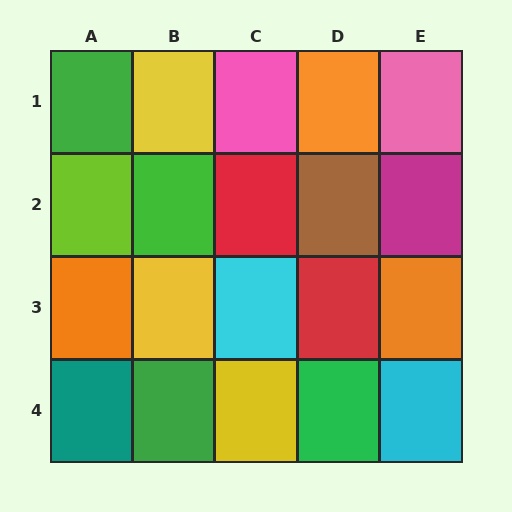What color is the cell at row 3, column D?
Red.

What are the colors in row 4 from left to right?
Teal, green, yellow, green, cyan.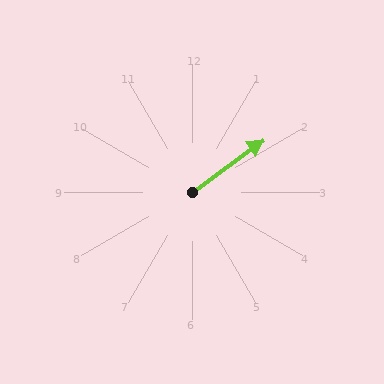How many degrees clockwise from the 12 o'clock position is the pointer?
Approximately 54 degrees.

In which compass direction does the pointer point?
Northeast.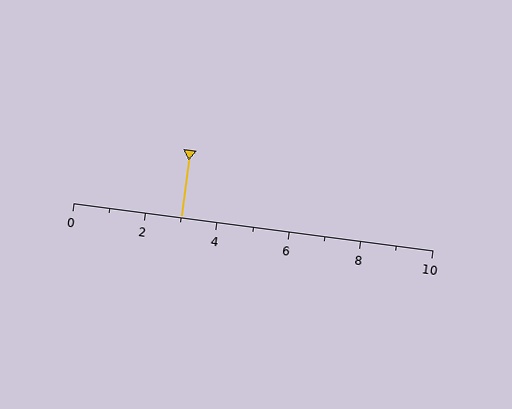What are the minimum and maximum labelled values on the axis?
The axis runs from 0 to 10.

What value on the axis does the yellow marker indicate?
The marker indicates approximately 3.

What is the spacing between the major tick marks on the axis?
The major ticks are spaced 2 apart.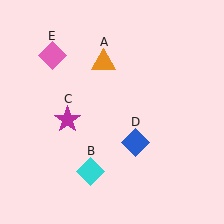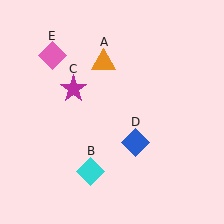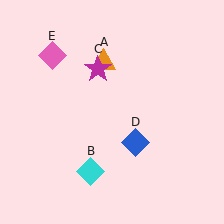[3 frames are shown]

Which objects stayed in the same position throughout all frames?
Orange triangle (object A) and cyan diamond (object B) and blue diamond (object D) and pink diamond (object E) remained stationary.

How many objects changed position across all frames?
1 object changed position: magenta star (object C).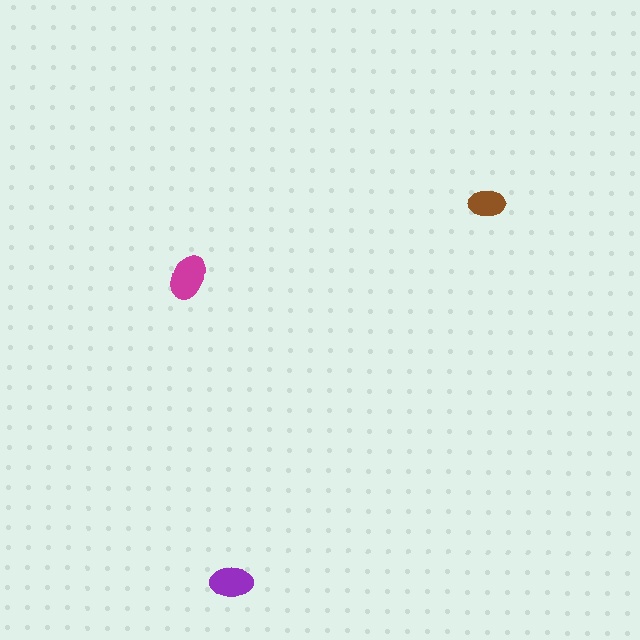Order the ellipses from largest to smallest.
the magenta one, the purple one, the brown one.